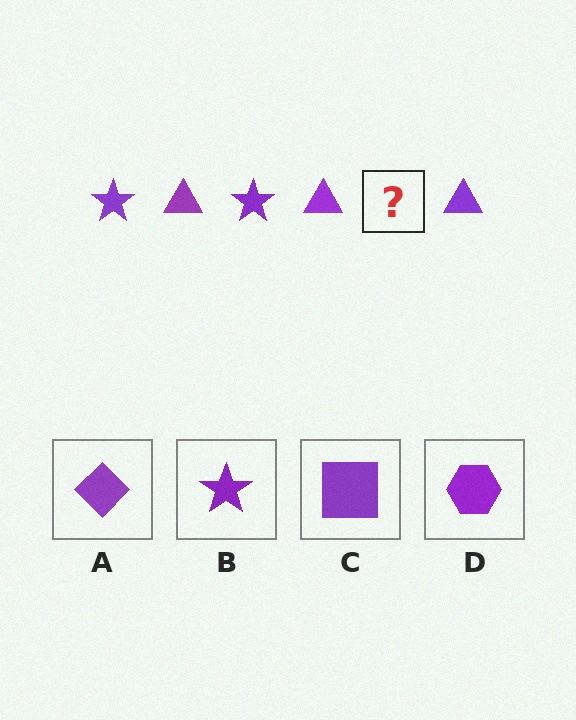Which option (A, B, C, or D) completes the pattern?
B.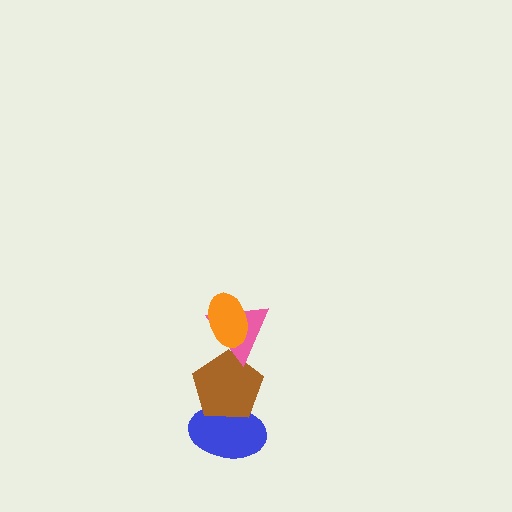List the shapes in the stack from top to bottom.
From top to bottom: the orange ellipse, the pink triangle, the brown pentagon, the blue ellipse.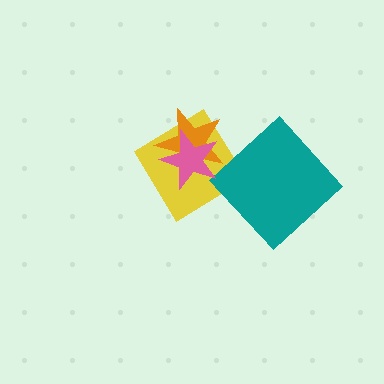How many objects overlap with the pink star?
2 objects overlap with the pink star.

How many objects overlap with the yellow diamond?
2 objects overlap with the yellow diamond.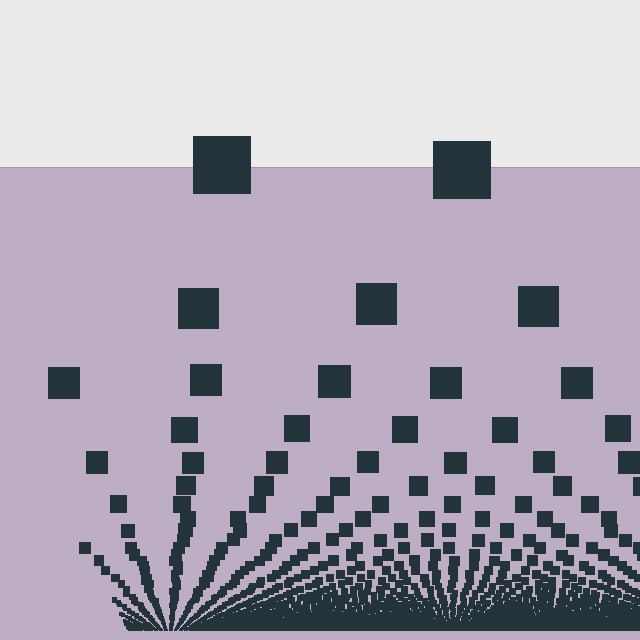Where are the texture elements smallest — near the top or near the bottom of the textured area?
Near the bottom.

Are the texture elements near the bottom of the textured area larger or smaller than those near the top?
Smaller. The gradient is inverted — elements near the bottom are smaller and denser.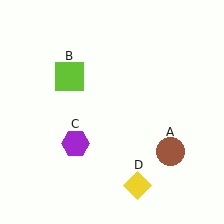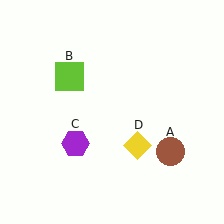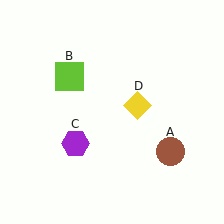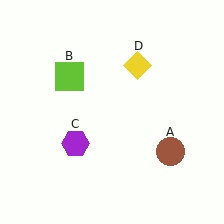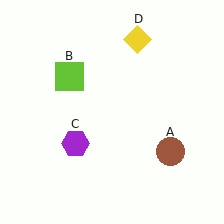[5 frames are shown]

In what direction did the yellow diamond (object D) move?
The yellow diamond (object D) moved up.